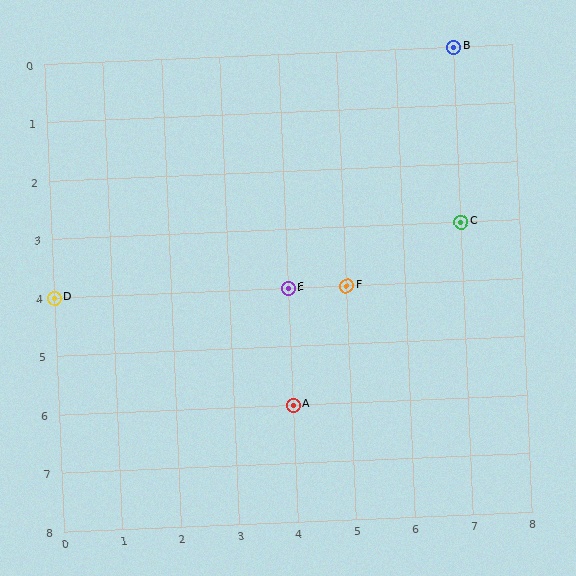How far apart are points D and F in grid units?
Points D and F are 5 columns apart.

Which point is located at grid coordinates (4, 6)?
Point A is at (4, 6).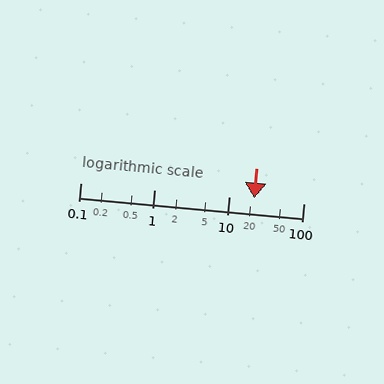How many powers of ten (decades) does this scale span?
The scale spans 3 decades, from 0.1 to 100.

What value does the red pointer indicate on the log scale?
The pointer indicates approximately 22.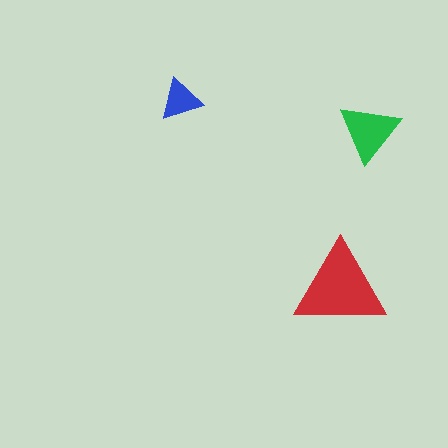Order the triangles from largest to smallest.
the red one, the green one, the blue one.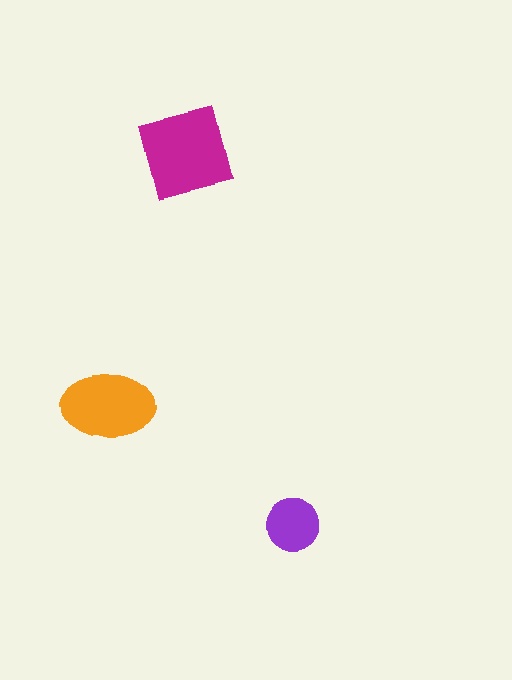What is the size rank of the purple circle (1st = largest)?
3rd.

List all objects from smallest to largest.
The purple circle, the orange ellipse, the magenta square.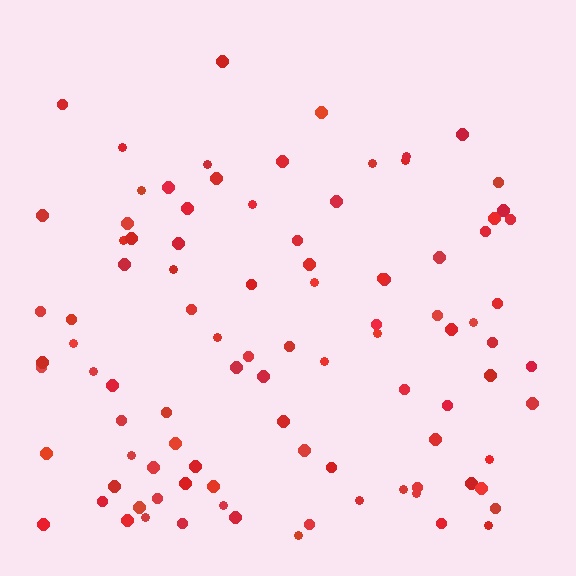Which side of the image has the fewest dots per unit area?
The top.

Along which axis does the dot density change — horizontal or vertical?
Vertical.